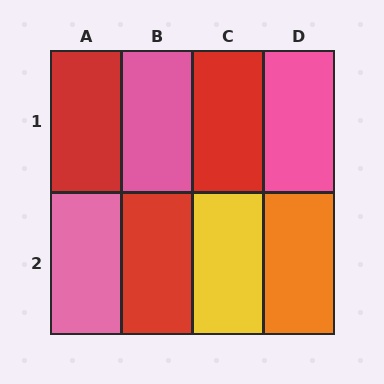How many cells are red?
3 cells are red.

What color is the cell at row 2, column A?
Pink.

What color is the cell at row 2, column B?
Red.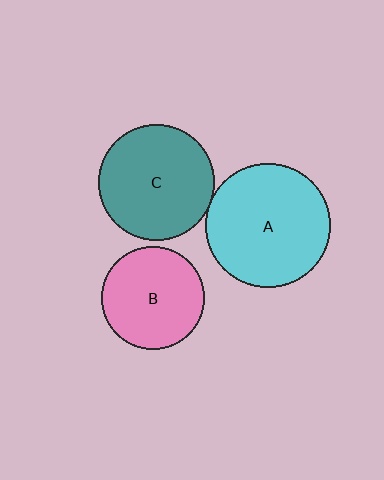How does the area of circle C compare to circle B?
Approximately 1.3 times.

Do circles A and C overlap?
Yes.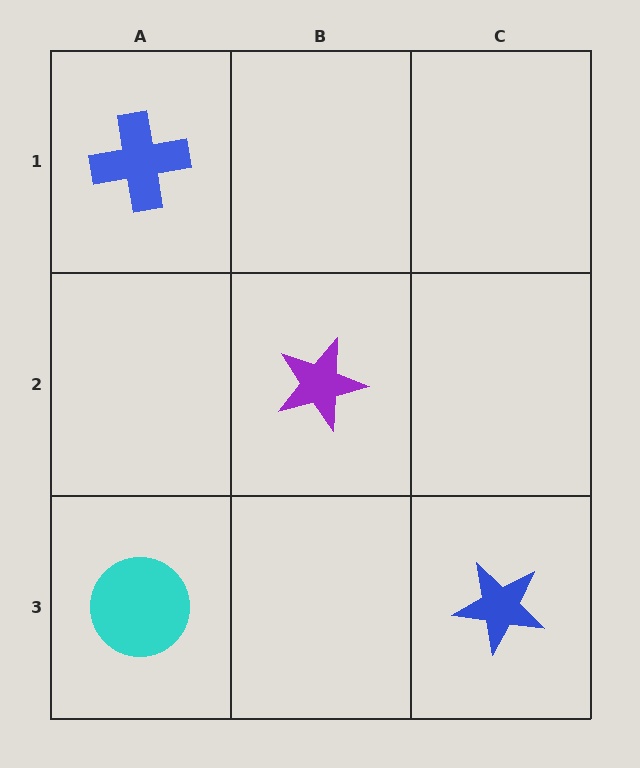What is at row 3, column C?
A blue star.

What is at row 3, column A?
A cyan circle.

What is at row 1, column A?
A blue cross.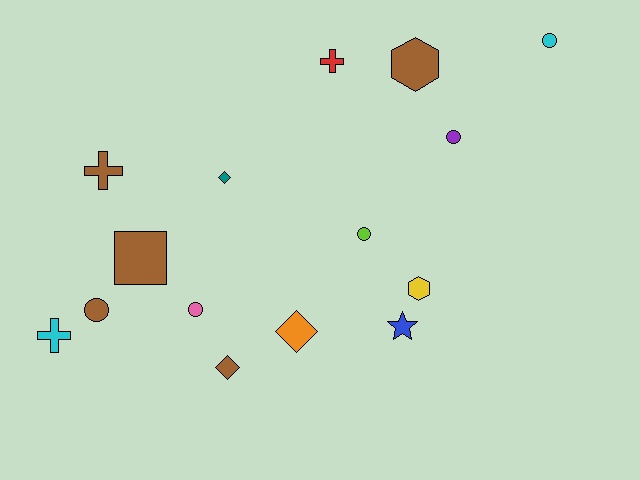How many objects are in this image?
There are 15 objects.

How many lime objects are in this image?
There is 1 lime object.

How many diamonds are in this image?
There are 3 diamonds.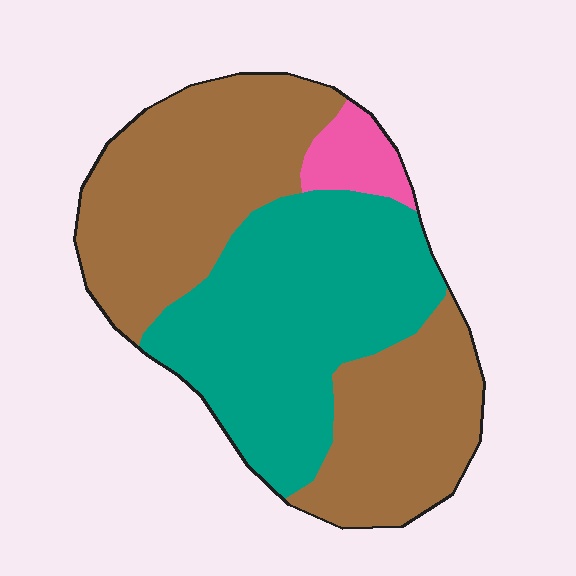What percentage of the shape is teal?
Teal takes up about two fifths (2/5) of the shape.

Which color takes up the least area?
Pink, at roughly 5%.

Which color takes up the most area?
Brown, at roughly 55%.